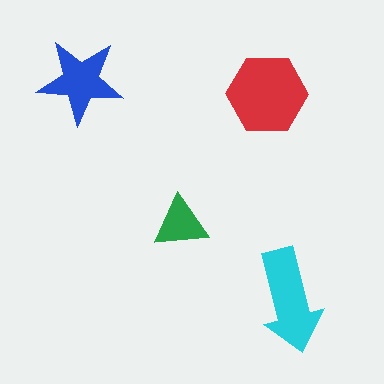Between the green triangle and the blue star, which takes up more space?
The blue star.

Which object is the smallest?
The green triangle.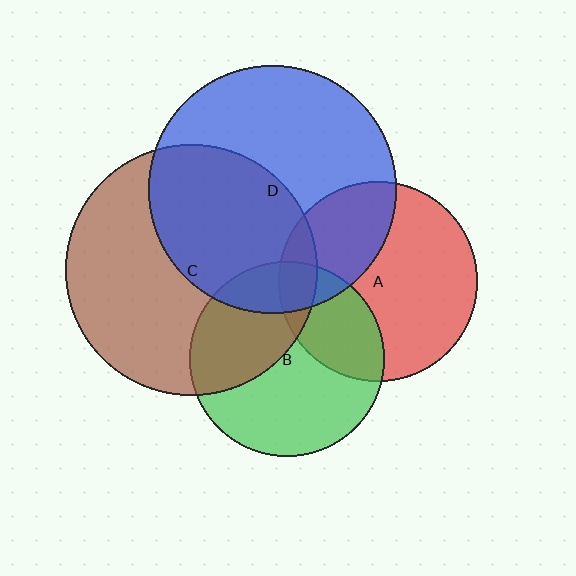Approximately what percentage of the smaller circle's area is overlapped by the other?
Approximately 30%.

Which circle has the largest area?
Circle C (brown).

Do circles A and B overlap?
Yes.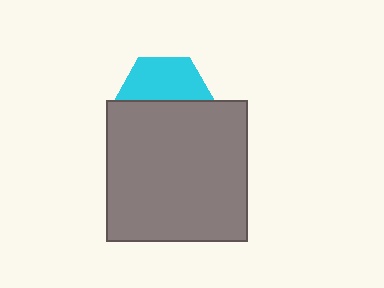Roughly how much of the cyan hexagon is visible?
About half of it is visible (roughly 46%).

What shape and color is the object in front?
The object in front is a gray square.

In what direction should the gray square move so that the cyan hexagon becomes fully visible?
The gray square should move down. That is the shortest direction to clear the overlap and leave the cyan hexagon fully visible.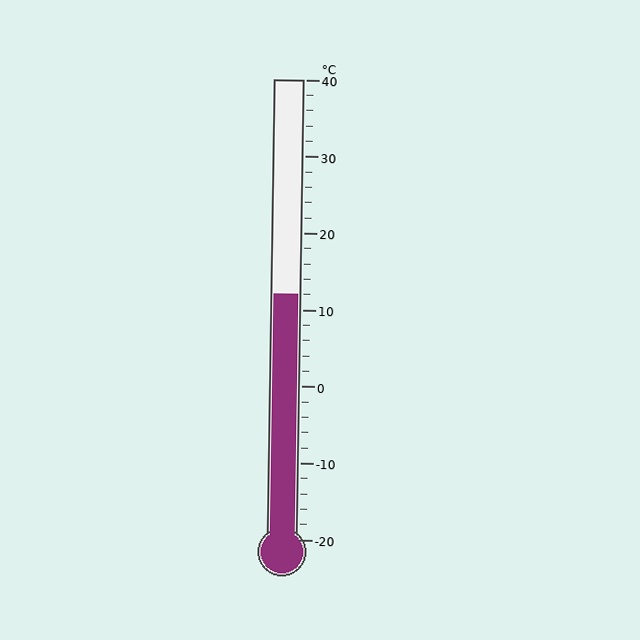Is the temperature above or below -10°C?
The temperature is above -10°C.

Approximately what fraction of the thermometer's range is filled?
The thermometer is filled to approximately 55% of its range.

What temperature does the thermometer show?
The thermometer shows approximately 12°C.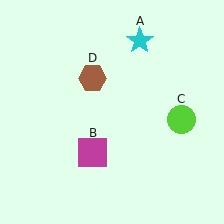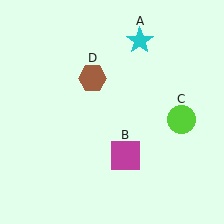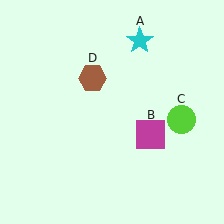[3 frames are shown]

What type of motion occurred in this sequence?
The magenta square (object B) rotated counterclockwise around the center of the scene.